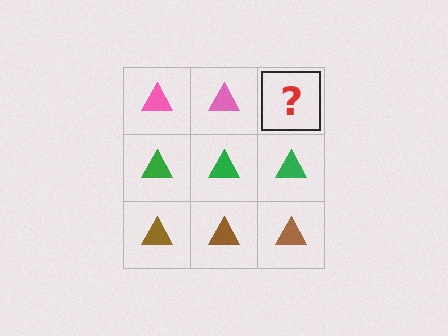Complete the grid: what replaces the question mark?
The question mark should be replaced with a pink triangle.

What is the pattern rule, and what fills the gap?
The rule is that each row has a consistent color. The gap should be filled with a pink triangle.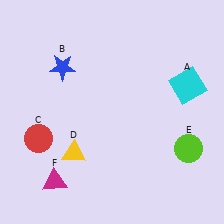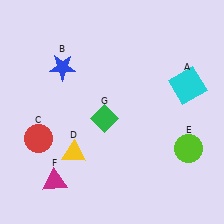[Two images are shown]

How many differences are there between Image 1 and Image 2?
There is 1 difference between the two images.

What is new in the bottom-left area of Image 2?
A green diamond (G) was added in the bottom-left area of Image 2.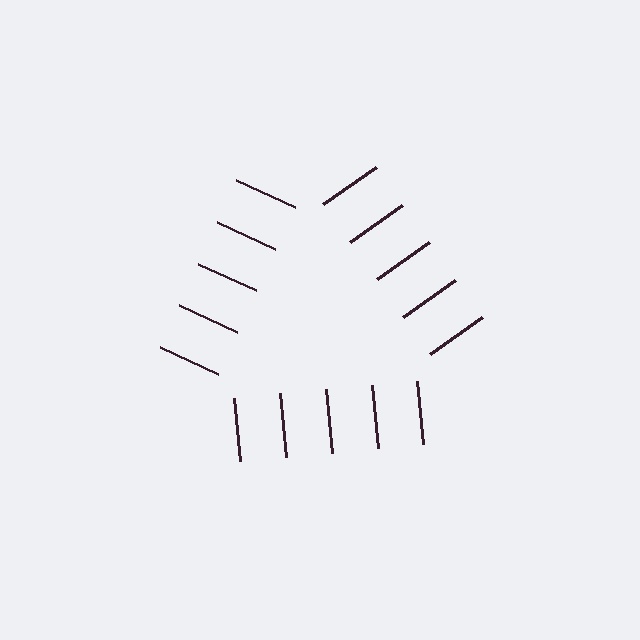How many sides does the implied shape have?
3 sides — the line-ends trace a triangle.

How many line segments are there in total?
15 — 5 along each of the 3 edges.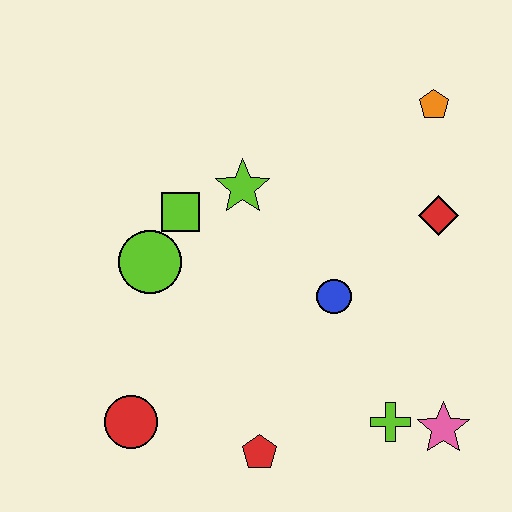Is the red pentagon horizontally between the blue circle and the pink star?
No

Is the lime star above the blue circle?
Yes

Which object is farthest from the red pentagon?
The orange pentagon is farthest from the red pentagon.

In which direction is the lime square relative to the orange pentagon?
The lime square is to the left of the orange pentagon.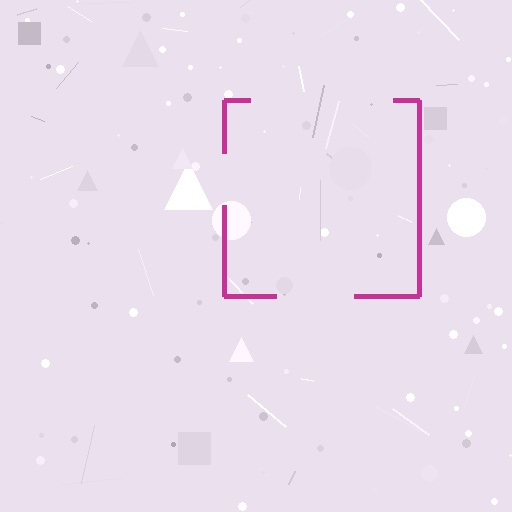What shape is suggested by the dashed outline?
The dashed outline suggests a square.